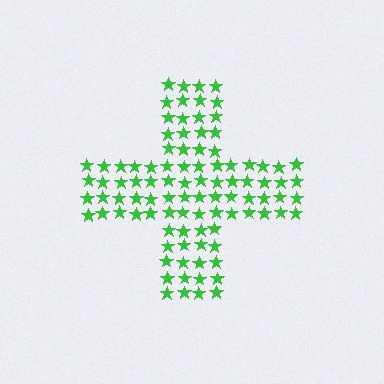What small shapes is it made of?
It is made of small stars.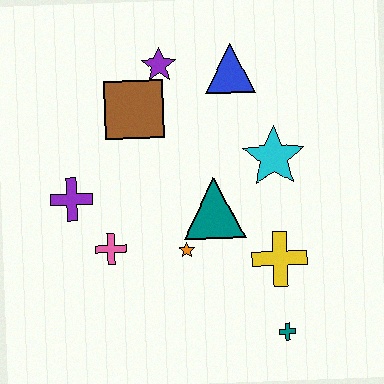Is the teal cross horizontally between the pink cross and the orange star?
No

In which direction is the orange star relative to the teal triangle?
The orange star is below the teal triangle.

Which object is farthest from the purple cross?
The teal cross is farthest from the purple cross.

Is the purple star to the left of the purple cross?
No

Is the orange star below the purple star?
Yes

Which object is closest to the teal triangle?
The orange star is closest to the teal triangle.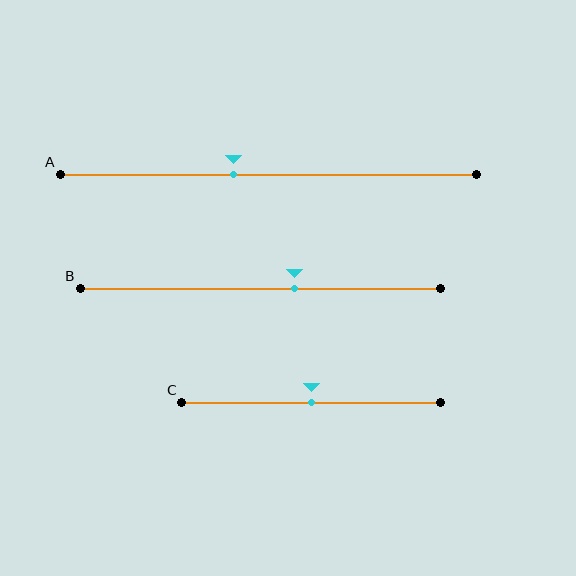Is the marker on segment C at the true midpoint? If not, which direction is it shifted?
Yes, the marker on segment C is at the true midpoint.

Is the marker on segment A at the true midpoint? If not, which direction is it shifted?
No, the marker on segment A is shifted to the left by about 8% of the segment length.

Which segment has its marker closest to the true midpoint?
Segment C has its marker closest to the true midpoint.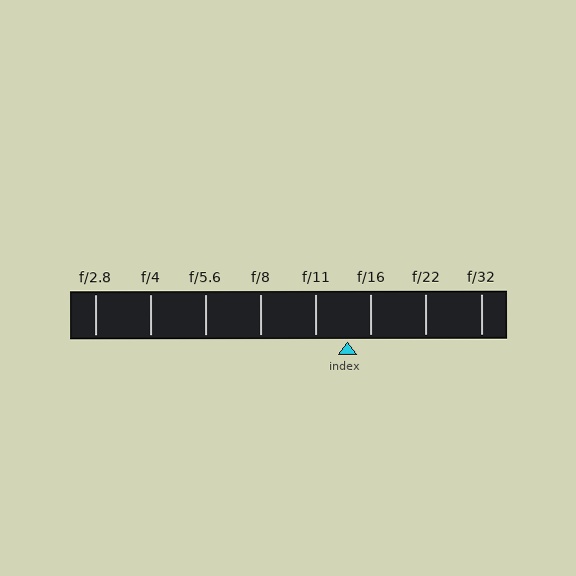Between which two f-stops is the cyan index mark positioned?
The index mark is between f/11 and f/16.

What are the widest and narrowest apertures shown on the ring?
The widest aperture shown is f/2.8 and the narrowest is f/32.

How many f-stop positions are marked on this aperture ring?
There are 8 f-stop positions marked.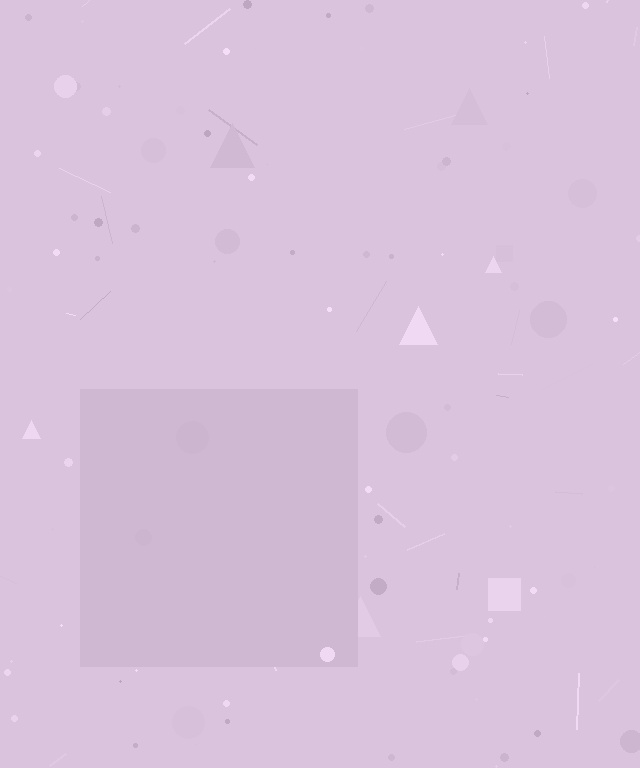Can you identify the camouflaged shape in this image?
The camouflaged shape is a square.